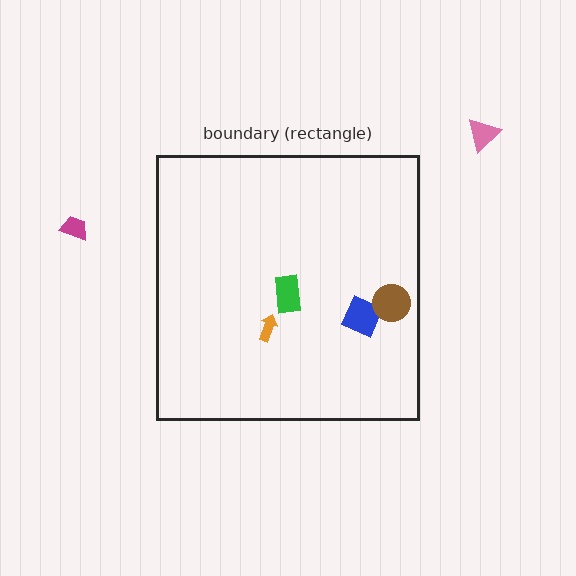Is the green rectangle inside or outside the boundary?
Inside.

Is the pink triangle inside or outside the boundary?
Outside.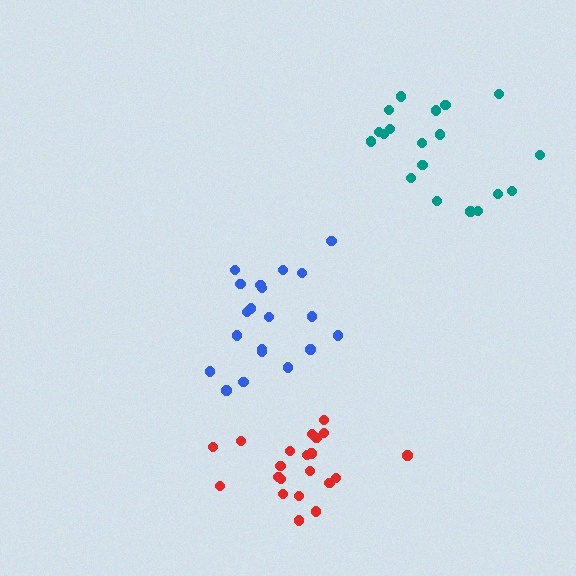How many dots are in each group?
Group 1: 19 dots, Group 2: 21 dots, Group 3: 21 dots (61 total).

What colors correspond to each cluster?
The clusters are colored: teal, blue, red.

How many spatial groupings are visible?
There are 3 spatial groupings.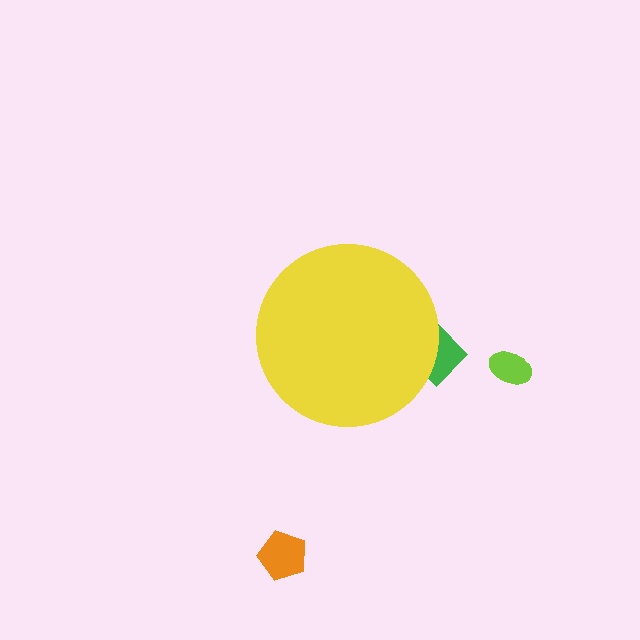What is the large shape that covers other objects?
A yellow circle.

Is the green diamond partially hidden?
Yes, the green diamond is partially hidden behind the yellow circle.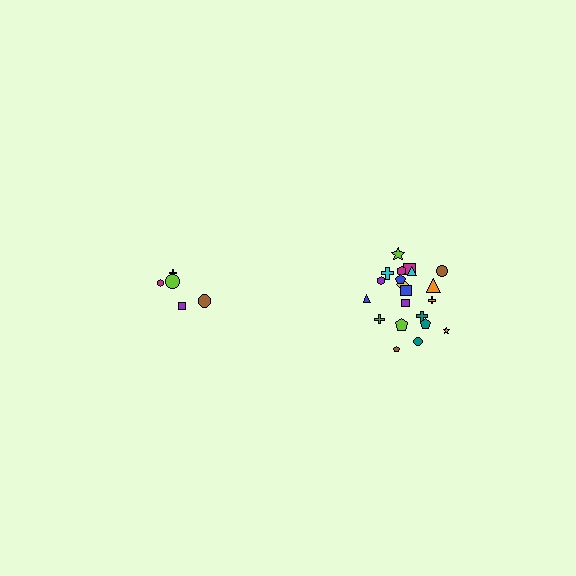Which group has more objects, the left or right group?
The right group.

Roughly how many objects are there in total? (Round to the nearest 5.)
Roughly 25 objects in total.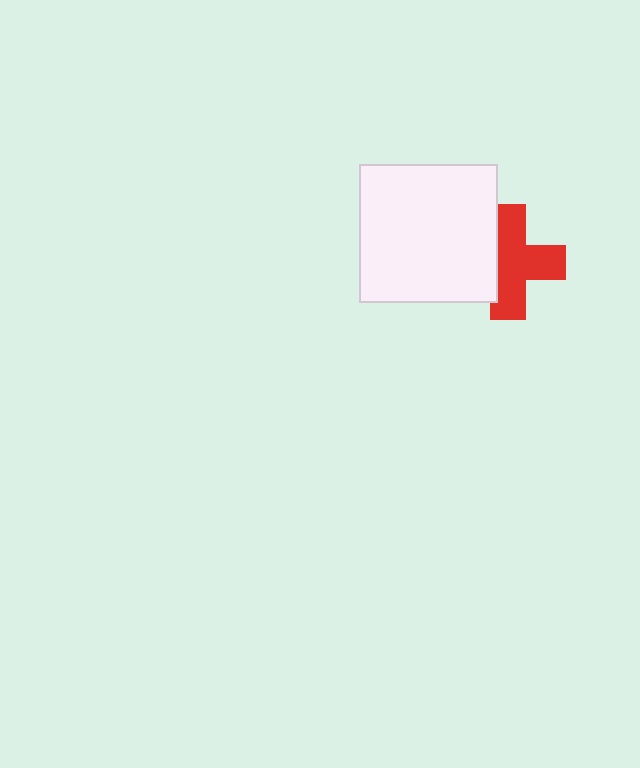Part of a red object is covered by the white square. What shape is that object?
It is a cross.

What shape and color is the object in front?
The object in front is a white square.